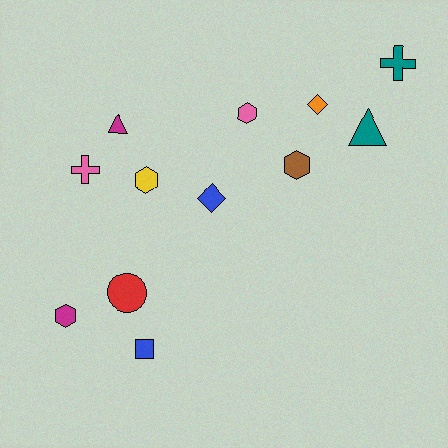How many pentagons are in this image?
There are no pentagons.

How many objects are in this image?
There are 12 objects.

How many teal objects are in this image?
There are 2 teal objects.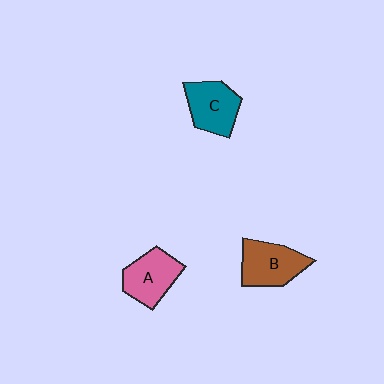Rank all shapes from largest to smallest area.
From largest to smallest: B (brown), A (pink), C (teal).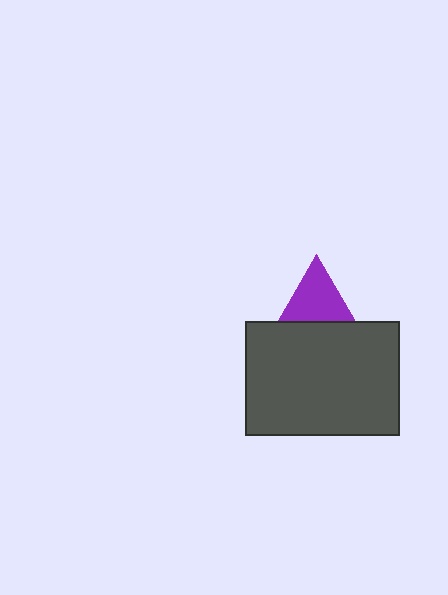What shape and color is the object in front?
The object in front is a dark gray rectangle.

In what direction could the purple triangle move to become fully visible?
The purple triangle could move up. That would shift it out from behind the dark gray rectangle entirely.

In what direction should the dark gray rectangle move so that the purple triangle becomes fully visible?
The dark gray rectangle should move down. That is the shortest direction to clear the overlap and leave the purple triangle fully visible.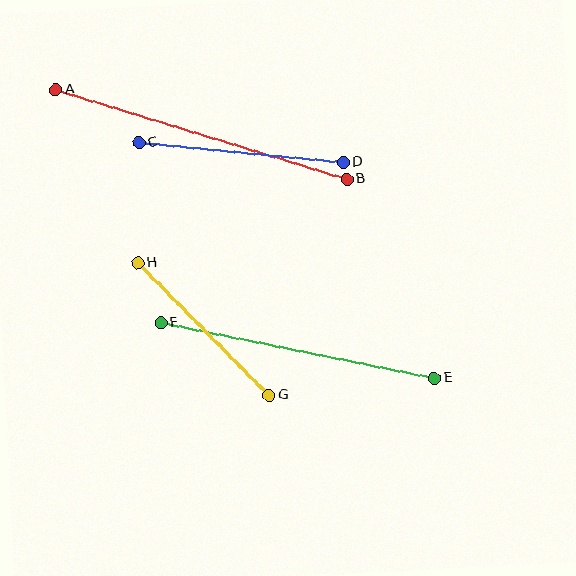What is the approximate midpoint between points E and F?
The midpoint is at approximately (298, 350) pixels.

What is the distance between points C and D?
The distance is approximately 205 pixels.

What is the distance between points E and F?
The distance is approximately 279 pixels.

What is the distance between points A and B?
The distance is approximately 305 pixels.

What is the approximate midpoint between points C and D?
The midpoint is at approximately (241, 153) pixels.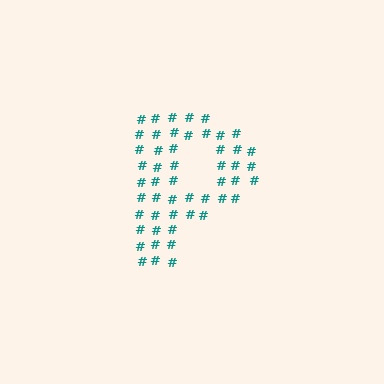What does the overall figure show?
The overall figure shows the letter P.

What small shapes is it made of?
It is made of small hash symbols.